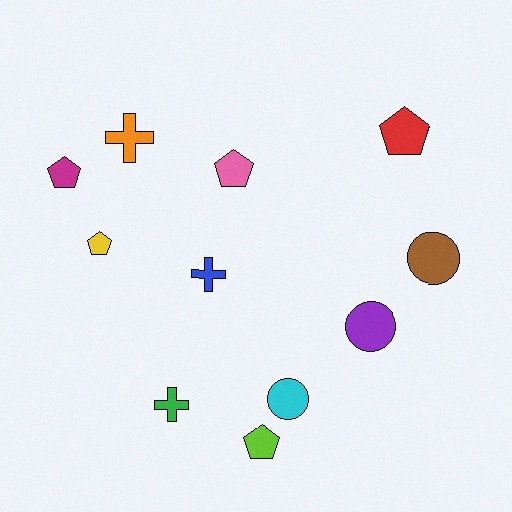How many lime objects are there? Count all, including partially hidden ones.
There is 1 lime object.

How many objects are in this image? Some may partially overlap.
There are 11 objects.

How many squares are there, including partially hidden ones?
There are no squares.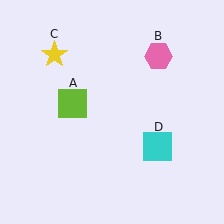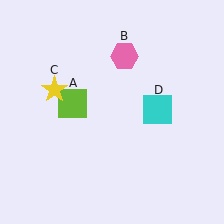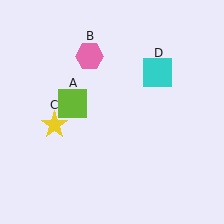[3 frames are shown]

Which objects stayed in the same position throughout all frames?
Lime square (object A) remained stationary.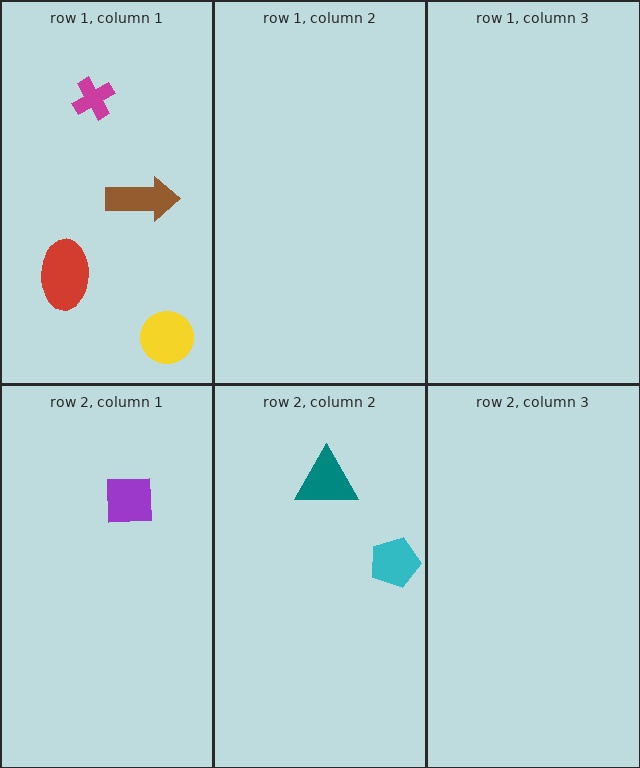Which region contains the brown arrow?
The row 1, column 1 region.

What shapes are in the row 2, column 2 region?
The teal triangle, the cyan pentagon.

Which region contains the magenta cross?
The row 1, column 1 region.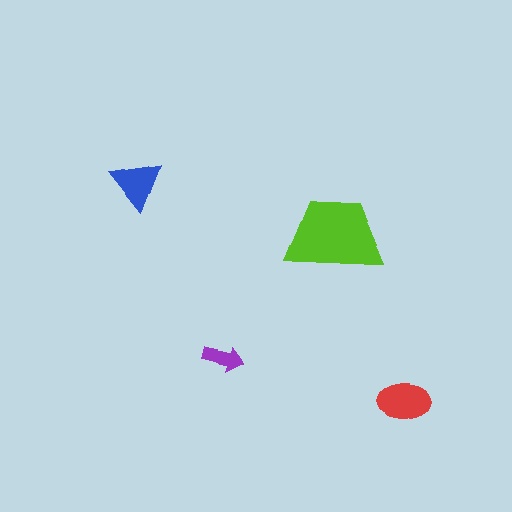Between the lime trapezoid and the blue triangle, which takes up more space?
The lime trapezoid.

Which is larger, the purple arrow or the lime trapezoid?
The lime trapezoid.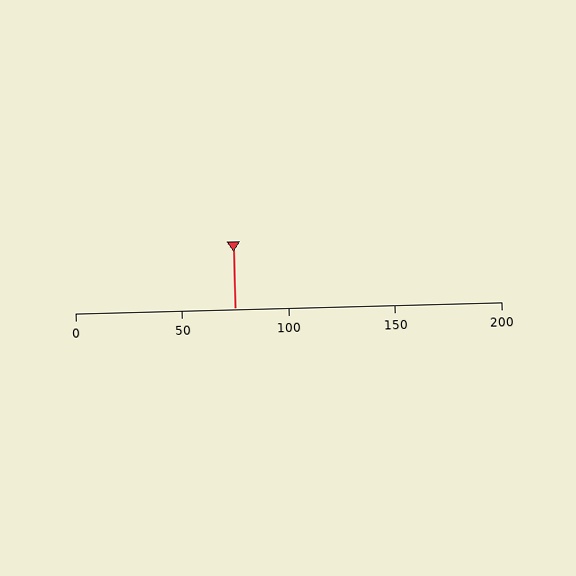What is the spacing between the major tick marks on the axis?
The major ticks are spaced 50 apart.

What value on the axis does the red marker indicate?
The marker indicates approximately 75.